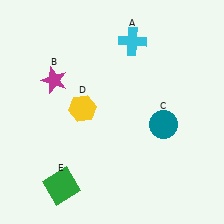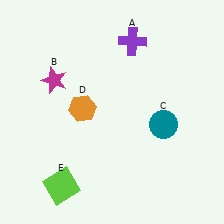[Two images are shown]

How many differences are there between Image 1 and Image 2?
There are 3 differences between the two images.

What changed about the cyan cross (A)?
In Image 1, A is cyan. In Image 2, it changed to purple.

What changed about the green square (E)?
In Image 1, E is green. In Image 2, it changed to lime.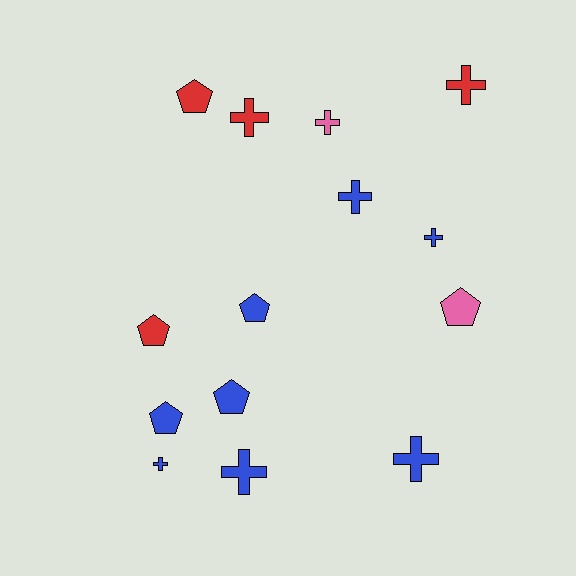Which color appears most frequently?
Blue, with 8 objects.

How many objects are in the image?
There are 14 objects.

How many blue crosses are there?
There are 5 blue crosses.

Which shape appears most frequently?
Cross, with 8 objects.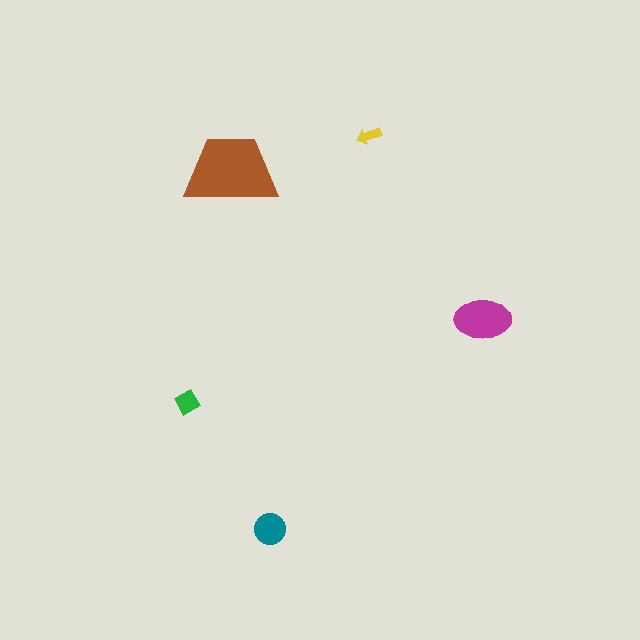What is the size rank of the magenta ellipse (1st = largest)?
2nd.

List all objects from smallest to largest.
The yellow arrow, the green diamond, the teal circle, the magenta ellipse, the brown trapezoid.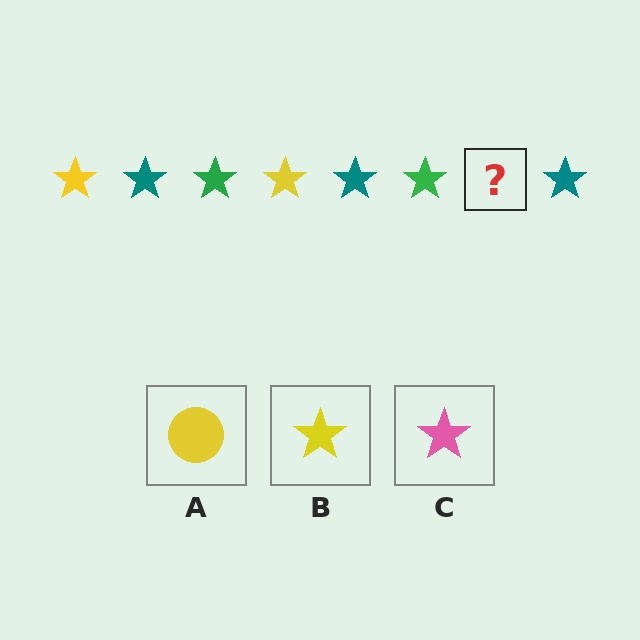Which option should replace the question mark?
Option B.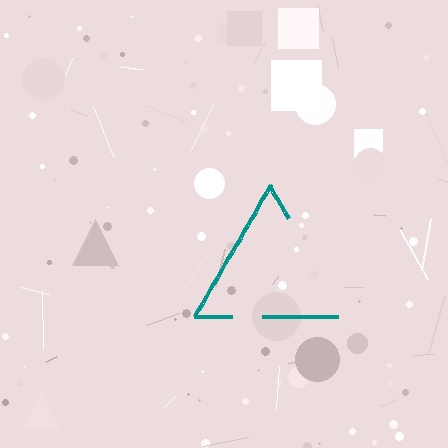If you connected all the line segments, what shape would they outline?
They would outline a triangle.